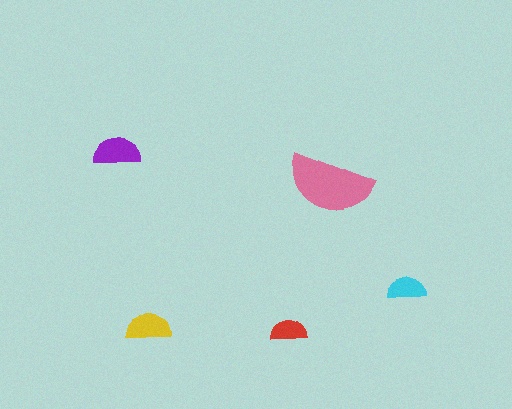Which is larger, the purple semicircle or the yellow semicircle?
The purple one.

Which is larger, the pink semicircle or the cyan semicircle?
The pink one.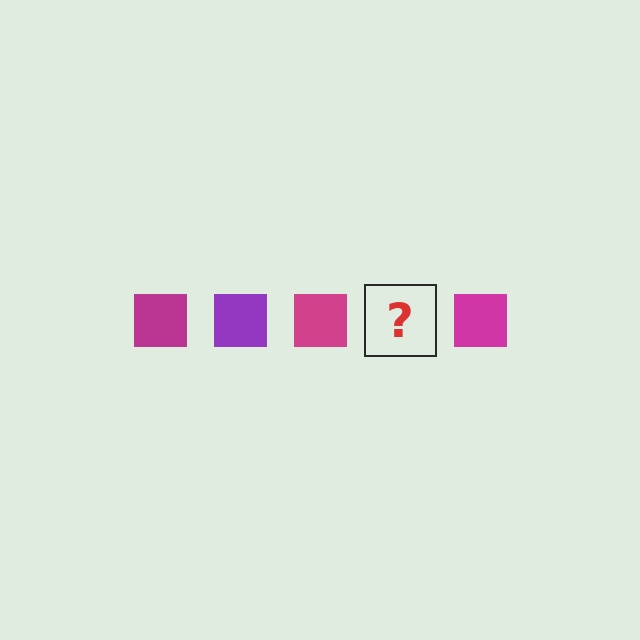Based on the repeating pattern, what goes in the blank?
The blank should be a purple square.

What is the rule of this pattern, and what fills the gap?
The rule is that the pattern cycles through magenta, purple squares. The gap should be filled with a purple square.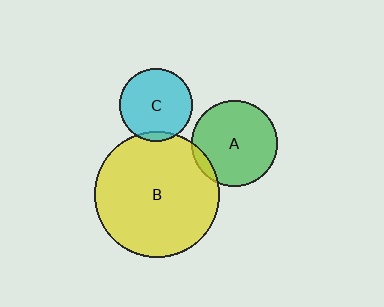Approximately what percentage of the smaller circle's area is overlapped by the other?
Approximately 10%.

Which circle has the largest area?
Circle B (yellow).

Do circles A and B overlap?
Yes.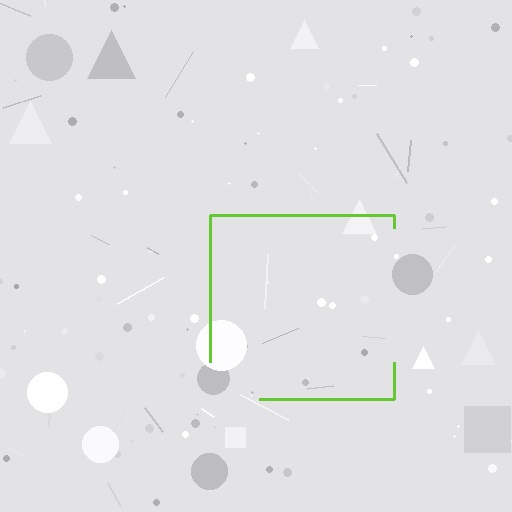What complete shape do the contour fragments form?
The contour fragments form a square.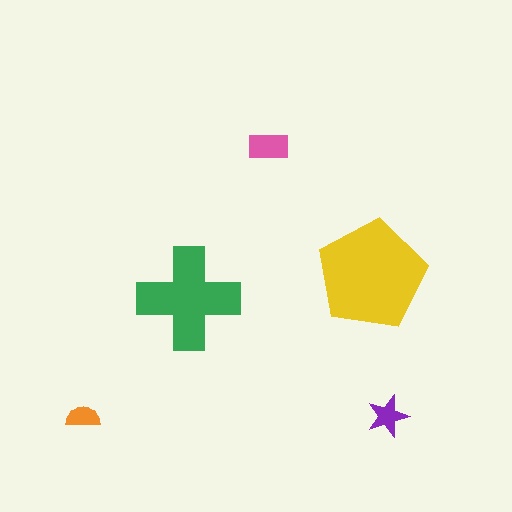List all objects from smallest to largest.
The orange semicircle, the purple star, the pink rectangle, the green cross, the yellow pentagon.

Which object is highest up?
The pink rectangle is topmost.